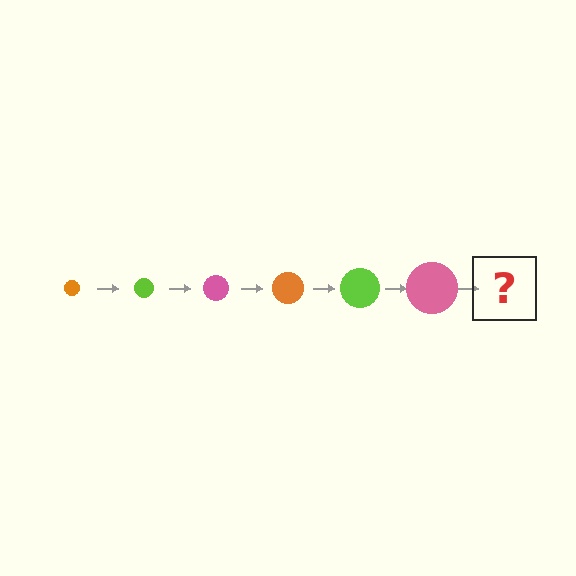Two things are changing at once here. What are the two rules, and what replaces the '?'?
The two rules are that the circle grows larger each step and the color cycles through orange, lime, and pink. The '?' should be an orange circle, larger than the previous one.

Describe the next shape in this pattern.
It should be an orange circle, larger than the previous one.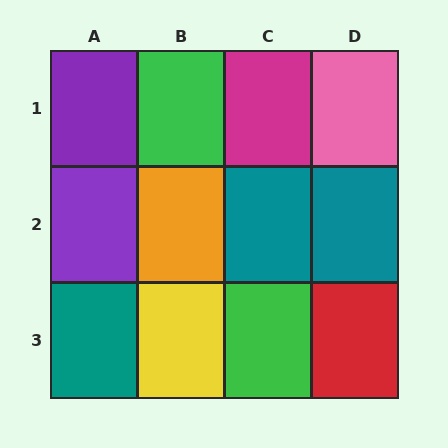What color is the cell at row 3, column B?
Yellow.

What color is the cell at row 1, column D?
Pink.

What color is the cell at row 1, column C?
Magenta.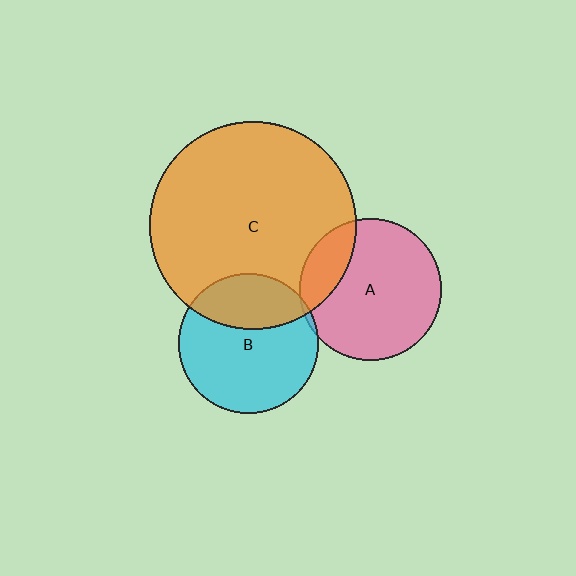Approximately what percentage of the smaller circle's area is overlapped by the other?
Approximately 20%.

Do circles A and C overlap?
Yes.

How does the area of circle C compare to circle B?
Approximately 2.2 times.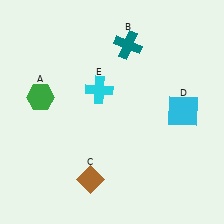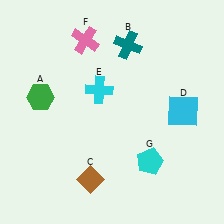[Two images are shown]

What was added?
A pink cross (F), a cyan pentagon (G) were added in Image 2.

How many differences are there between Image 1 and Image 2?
There are 2 differences between the two images.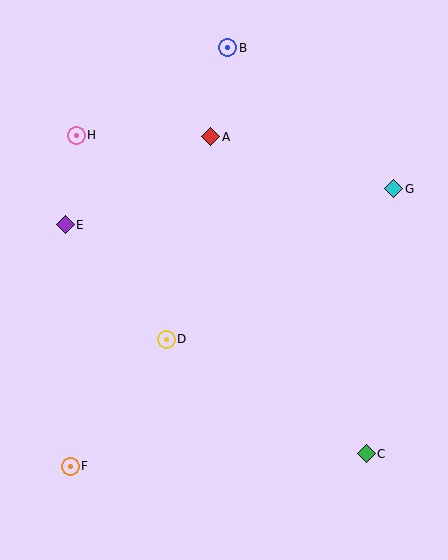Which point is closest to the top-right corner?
Point G is closest to the top-right corner.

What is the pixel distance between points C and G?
The distance between C and G is 267 pixels.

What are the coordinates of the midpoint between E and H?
The midpoint between E and H is at (71, 180).